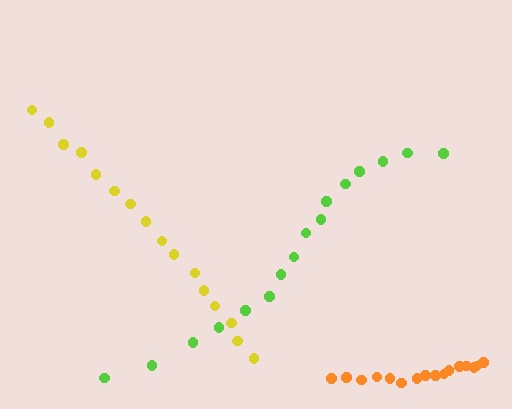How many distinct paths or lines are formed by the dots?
There are 3 distinct paths.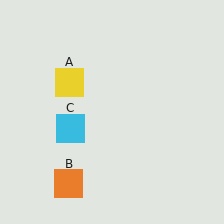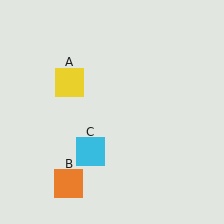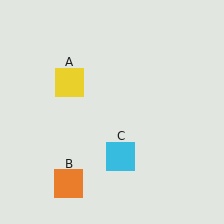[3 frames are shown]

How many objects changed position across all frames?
1 object changed position: cyan square (object C).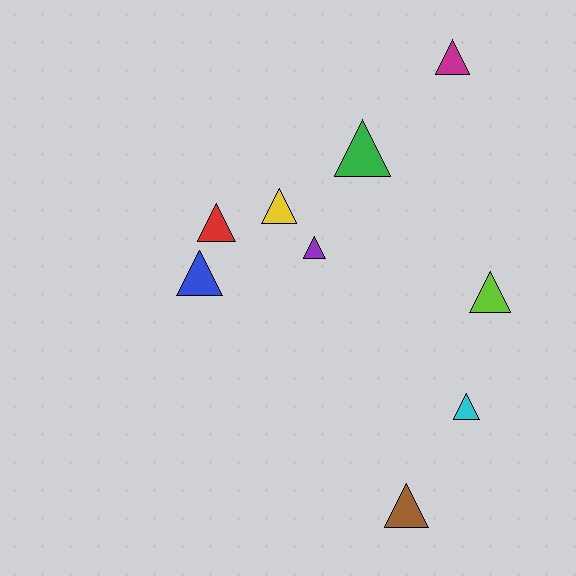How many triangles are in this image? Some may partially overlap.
There are 9 triangles.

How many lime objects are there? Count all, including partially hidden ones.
There is 1 lime object.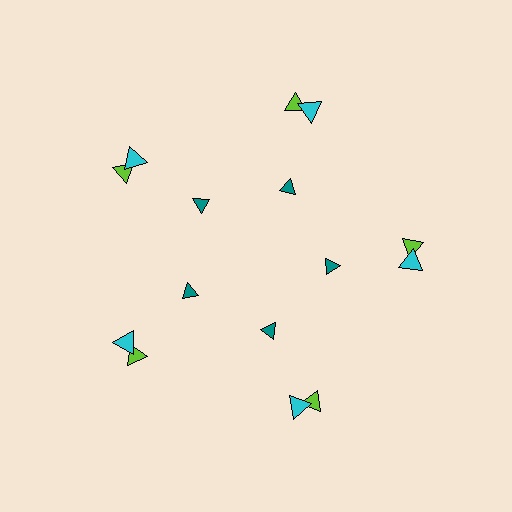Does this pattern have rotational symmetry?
Yes, this pattern has 5-fold rotational symmetry. It looks the same after rotating 72 degrees around the center.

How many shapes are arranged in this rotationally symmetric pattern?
There are 15 shapes, arranged in 5 groups of 3.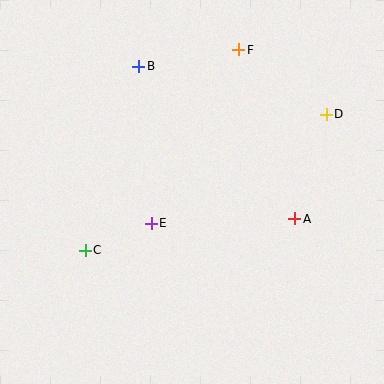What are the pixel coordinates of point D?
Point D is at (326, 114).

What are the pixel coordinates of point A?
Point A is at (295, 219).